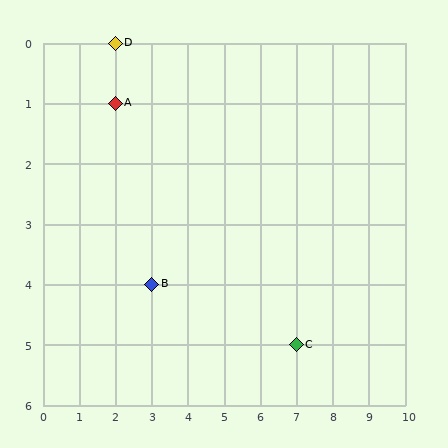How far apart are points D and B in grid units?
Points D and B are 1 column and 4 rows apart (about 4.1 grid units diagonally).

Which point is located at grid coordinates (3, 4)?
Point B is at (3, 4).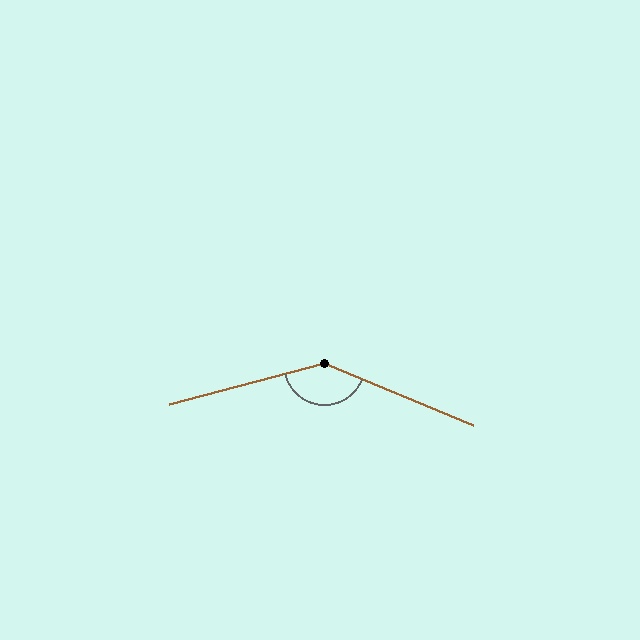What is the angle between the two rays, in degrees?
Approximately 143 degrees.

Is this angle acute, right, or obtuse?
It is obtuse.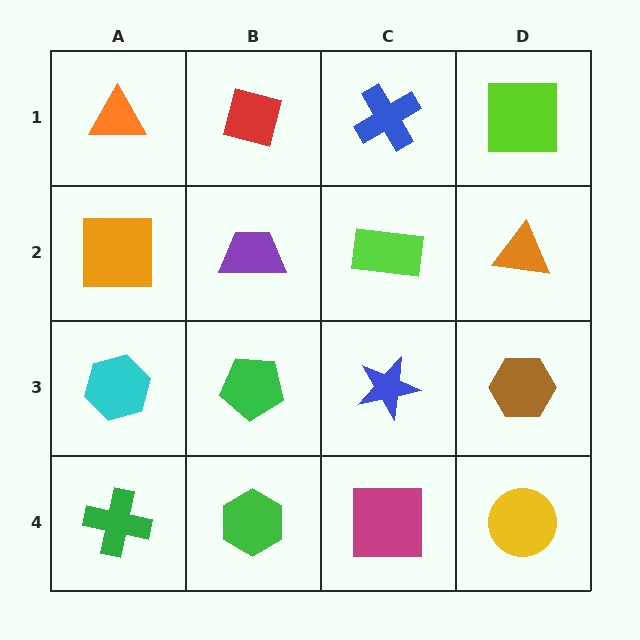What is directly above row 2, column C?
A blue cross.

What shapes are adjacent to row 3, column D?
An orange triangle (row 2, column D), a yellow circle (row 4, column D), a blue star (row 3, column C).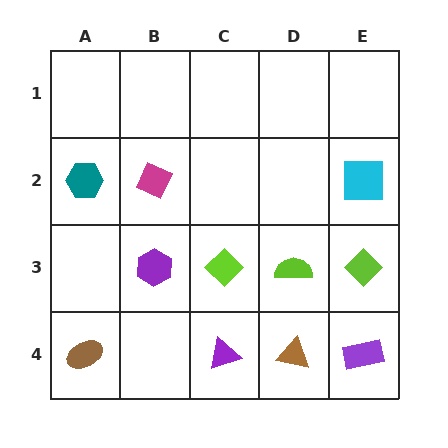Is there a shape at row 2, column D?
No, that cell is empty.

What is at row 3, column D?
A lime semicircle.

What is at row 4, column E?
A purple rectangle.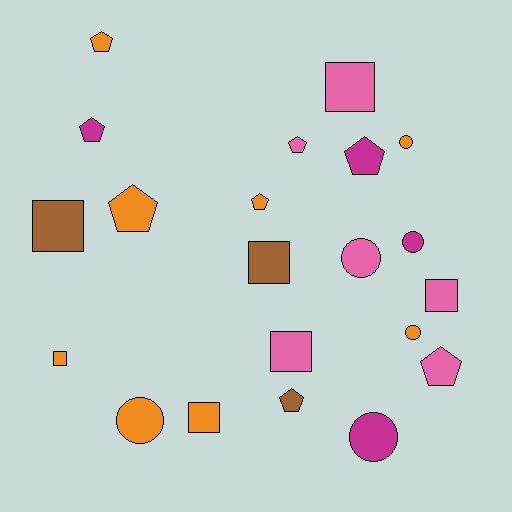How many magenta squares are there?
There are no magenta squares.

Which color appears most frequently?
Orange, with 8 objects.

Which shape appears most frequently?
Pentagon, with 8 objects.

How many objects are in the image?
There are 21 objects.